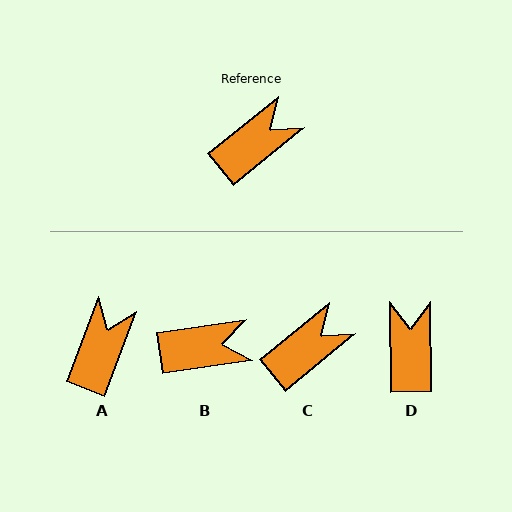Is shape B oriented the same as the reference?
No, it is off by about 31 degrees.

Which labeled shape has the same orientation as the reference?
C.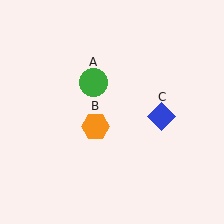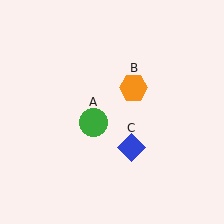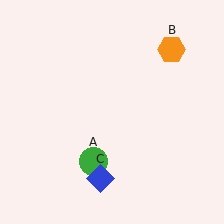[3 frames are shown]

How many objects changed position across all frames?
3 objects changed position: green circle (object A), orange hexagon (object B), blue diamond (object C).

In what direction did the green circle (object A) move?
The green circle (object A) moved down.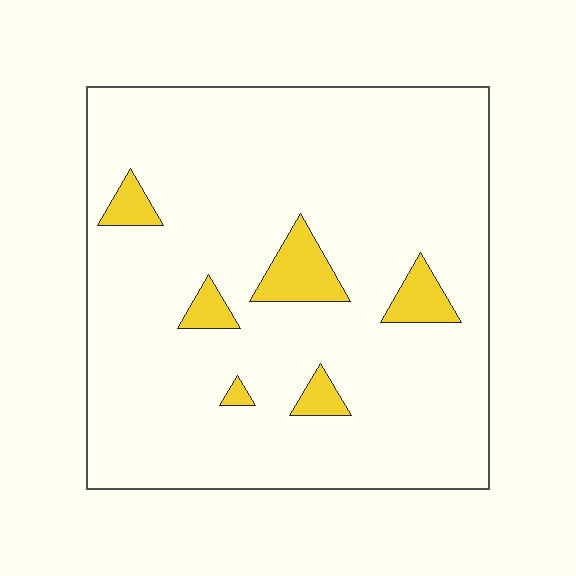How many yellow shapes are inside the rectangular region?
6.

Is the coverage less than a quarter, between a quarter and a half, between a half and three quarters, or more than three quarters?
Less than a quarter.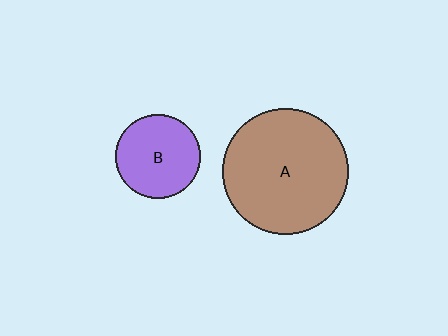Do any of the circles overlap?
No, none of the circles overlap.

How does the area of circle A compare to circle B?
Approximately 2.2 times.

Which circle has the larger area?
Circle A (brown).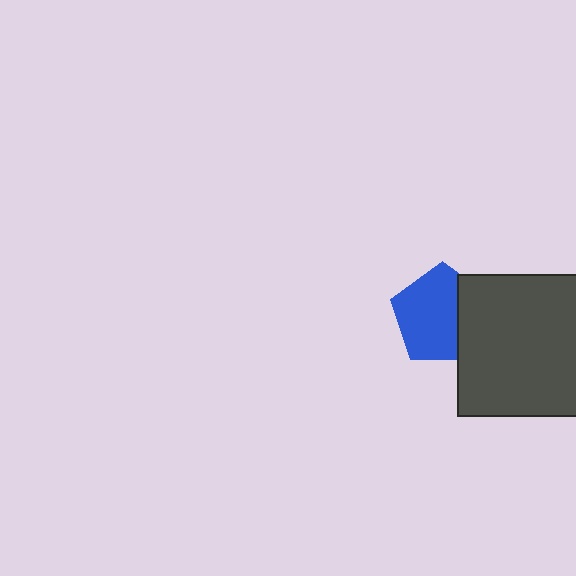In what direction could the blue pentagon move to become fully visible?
The blue pentagon could move left. That would shift it out from behind the dark gray square entirely.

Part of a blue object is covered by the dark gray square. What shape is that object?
It is a pentagon.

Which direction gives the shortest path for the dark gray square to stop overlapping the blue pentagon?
Moving right gives the shortest separation.